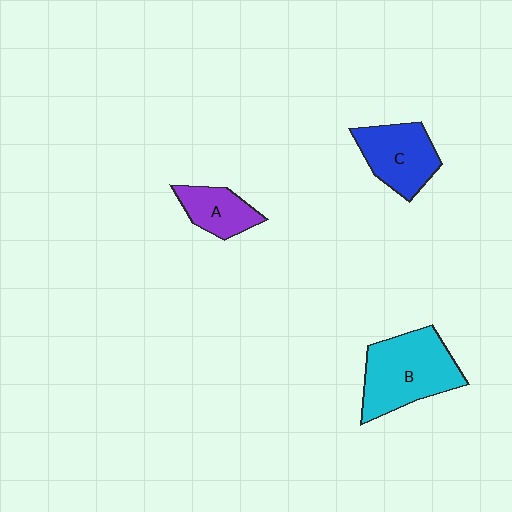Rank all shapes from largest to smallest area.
From largest to smallest: B (cyan), C (blue), A (purple).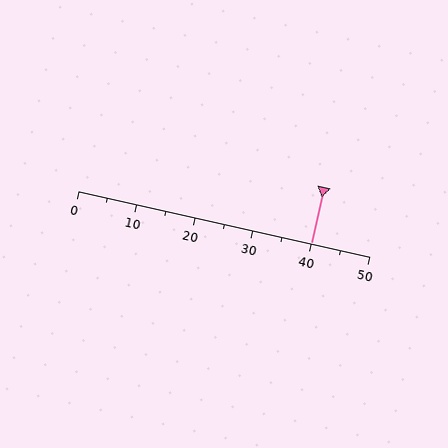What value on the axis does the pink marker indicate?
The marker indicates approximately 40.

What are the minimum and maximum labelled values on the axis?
The axis runs from 0 to 50.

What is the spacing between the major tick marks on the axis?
The major ticks are spaced 10 apart.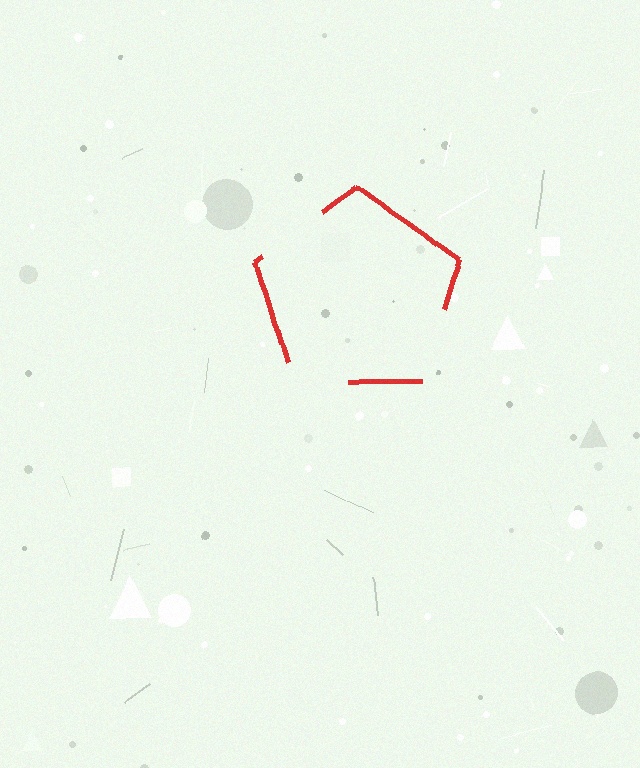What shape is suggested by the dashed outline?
The dashed outline suggests a pentagon.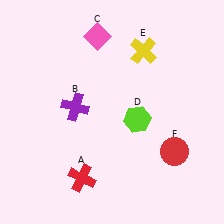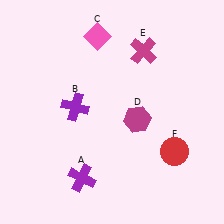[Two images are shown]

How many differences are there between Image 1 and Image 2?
There are 3 differences between the two images.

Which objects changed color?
A changed from red to purple. D changed from lime to magenta. E changed from yellow to magenta.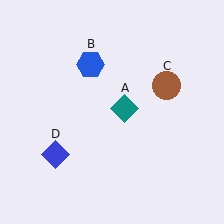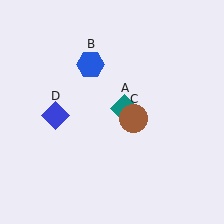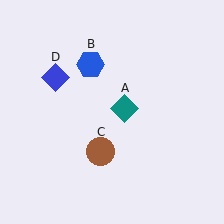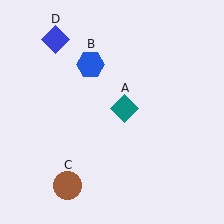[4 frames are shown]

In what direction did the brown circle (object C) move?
The brown circle (object C) moved down and to the left.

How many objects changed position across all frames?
2 objects changed position: brown circle (object C), blue diamond (object D).